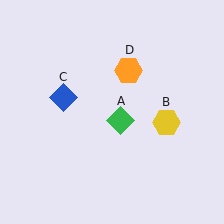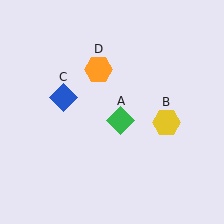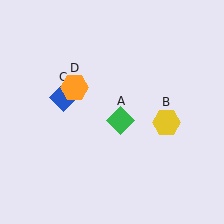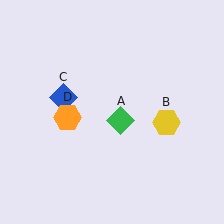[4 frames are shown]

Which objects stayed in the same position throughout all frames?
Green diamond (object A) and yellow hexagon (object B) and blue diamond (object C) remained stationary.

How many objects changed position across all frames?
1 object changed position: orange hexagon (object D).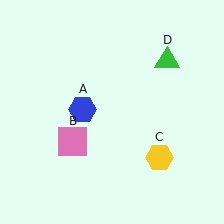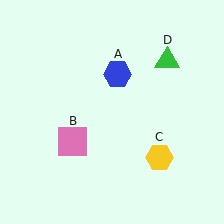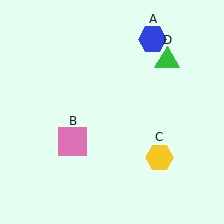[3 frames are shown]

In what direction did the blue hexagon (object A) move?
The blue hexagon (object A) moved up and to the right.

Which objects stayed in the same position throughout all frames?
Pink square (object B) and yellow hexagon (object C) and green triangle (object D) remained stationary.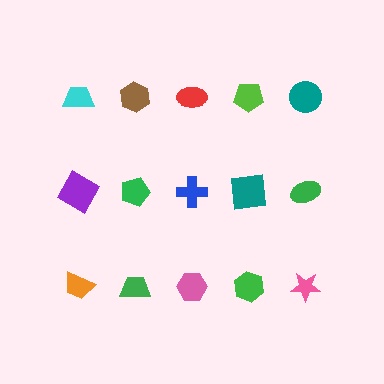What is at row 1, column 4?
A lime pentagon.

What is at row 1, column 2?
A brown hexagon.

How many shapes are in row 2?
5 shapes.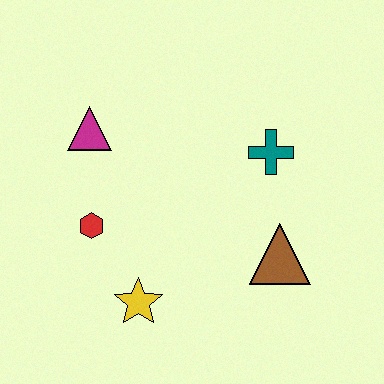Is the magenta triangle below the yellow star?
No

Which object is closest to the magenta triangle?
The red hexagon is closest to the magenta triangle.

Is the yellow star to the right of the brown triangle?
No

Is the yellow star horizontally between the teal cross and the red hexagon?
Yes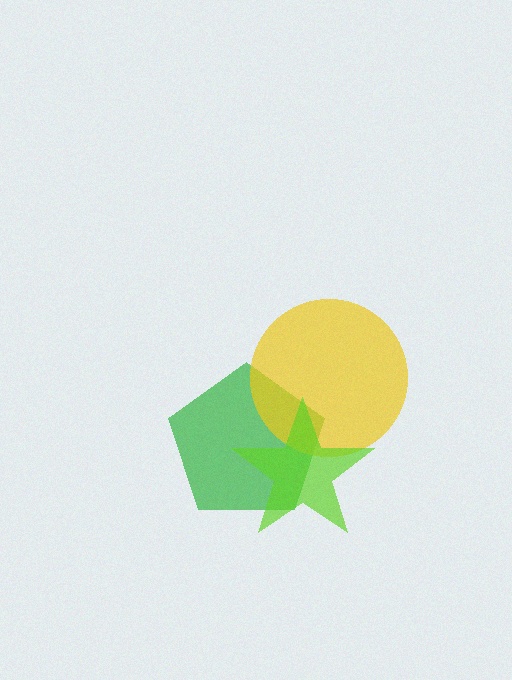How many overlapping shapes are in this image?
There are 3 overlapping shapes in the image.